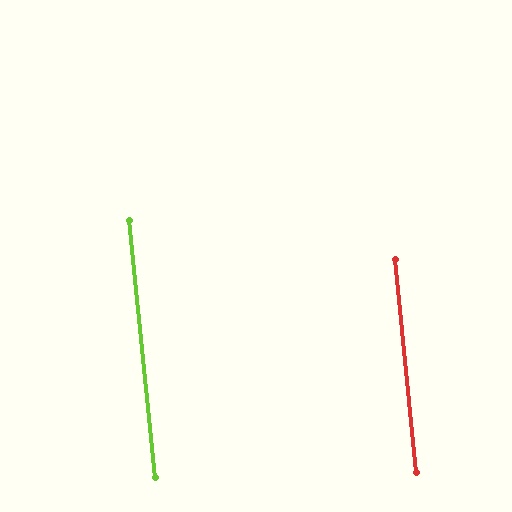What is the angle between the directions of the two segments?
Approximately 0 degrees.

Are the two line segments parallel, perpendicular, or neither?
Parallel — their directions differ by only 0.0°.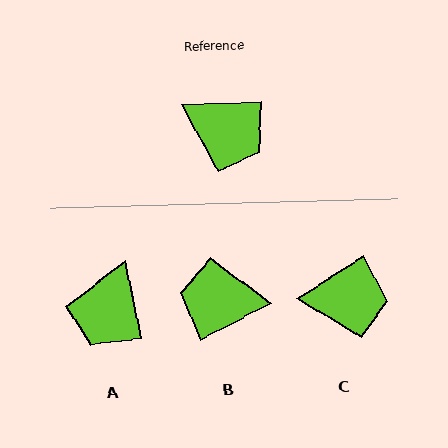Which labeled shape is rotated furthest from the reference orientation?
B, about 156 degrees away.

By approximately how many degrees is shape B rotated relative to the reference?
Approximately 156 degrees clockwise.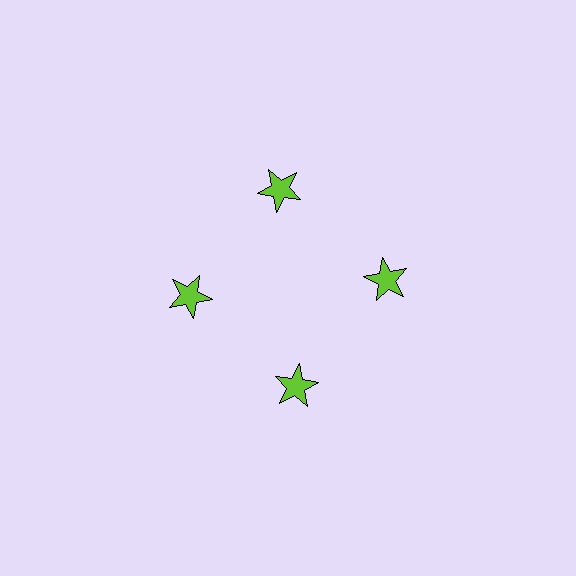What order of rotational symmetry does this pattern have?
This pattern has 4-fold rotational symmetry.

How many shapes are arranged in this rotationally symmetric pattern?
There are 4 shapes, arranged in 4 groups of 1.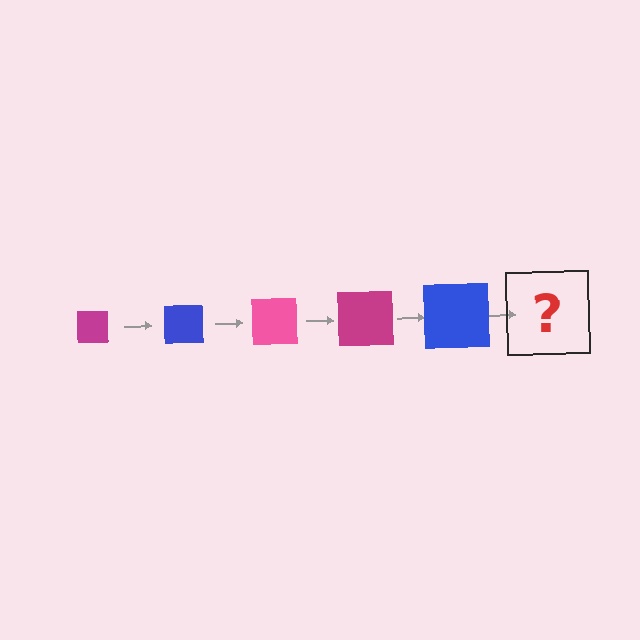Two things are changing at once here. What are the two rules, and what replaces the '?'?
The two rules are that the square grows larger each step and the color cycles through magenta, blue, and pink. The '?' should be a pink square, larger than the previous one.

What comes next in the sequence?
The next element should be a pink square, larger than the previous one.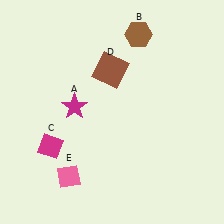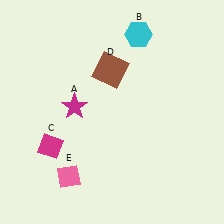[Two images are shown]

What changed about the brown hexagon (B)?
In Image 1, B is brown. In Image 2, it changed to cyan.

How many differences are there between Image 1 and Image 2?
There is 1 difference between the two images.